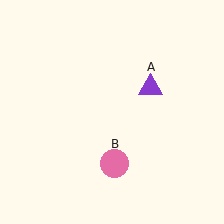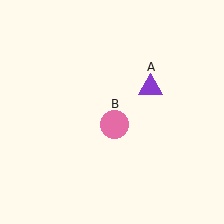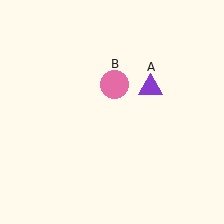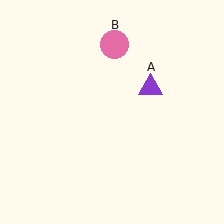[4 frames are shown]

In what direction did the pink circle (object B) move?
The pink circle (object B) moved up.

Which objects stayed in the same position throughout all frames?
Purple triangle (object A) remained stationary.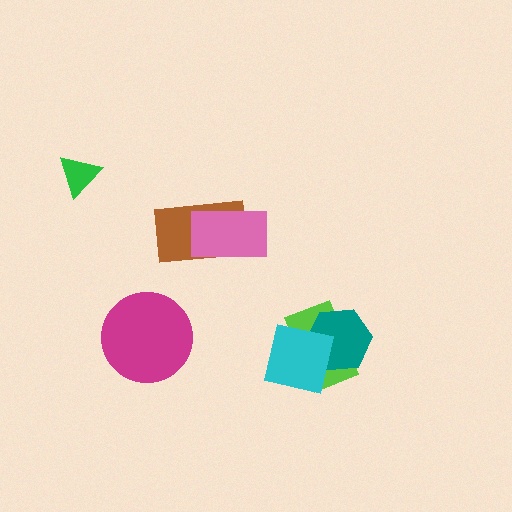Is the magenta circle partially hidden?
No, no other shape covers it.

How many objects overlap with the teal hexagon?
2 objects overlap with the teal hexagon.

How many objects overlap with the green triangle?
0 objects overlap with the green triangle.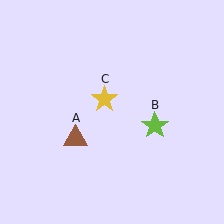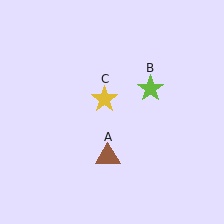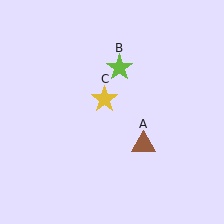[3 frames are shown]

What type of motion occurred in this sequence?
The brown triangle (object A), lime star (object B) rotated counterclockwise around the center of the scene.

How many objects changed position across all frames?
2 objects changed position: brown triangle (object A), lime star (object B).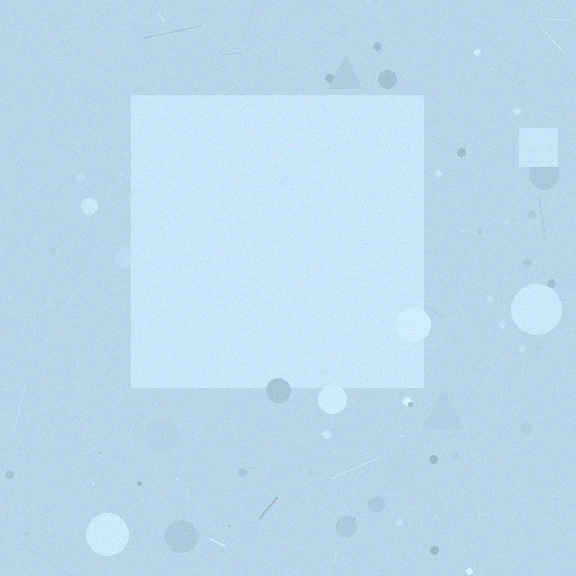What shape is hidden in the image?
A square is hidden in the image.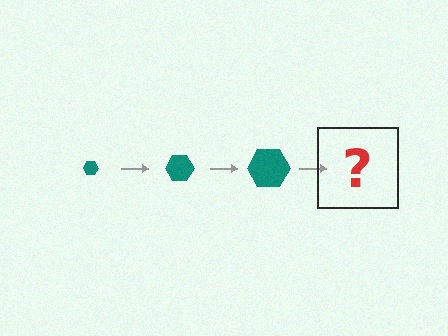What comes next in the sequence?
The next element should be a teal hexagon, larger than the previous one.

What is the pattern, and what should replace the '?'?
The pattern is that the hexagon gets progressively larger each step. The '?' should be a teal hexagon, larger than the previous one.